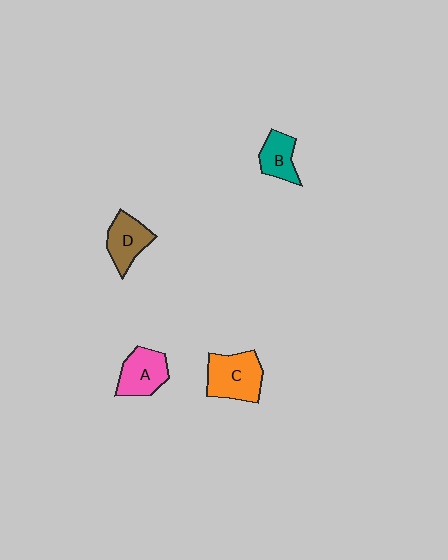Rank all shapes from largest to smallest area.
From largest to smallest: C (orange), A (pink), D (brown), B (teal).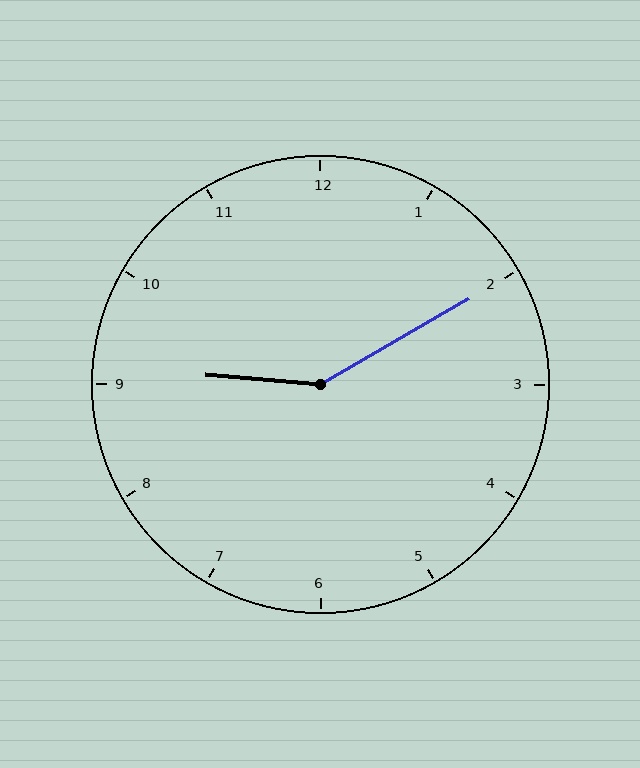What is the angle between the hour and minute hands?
Approximately 145 degrees.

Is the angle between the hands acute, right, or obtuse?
It is obtuse.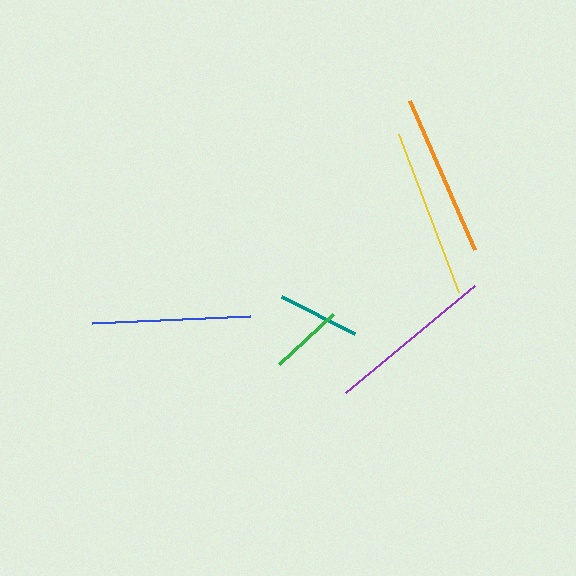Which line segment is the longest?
The yellow line is the longest at approximately 169 pixels.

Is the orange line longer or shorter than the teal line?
The orange line is longer than the teal line.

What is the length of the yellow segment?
The yellow segment is approximately 169 pixels long.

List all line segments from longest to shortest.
From longest to shortest: yellow, purple, orange, blue, teal, green.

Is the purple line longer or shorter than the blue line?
The purple line is longer than the blue line.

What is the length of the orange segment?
The orange segment is approximately 162 pixels long.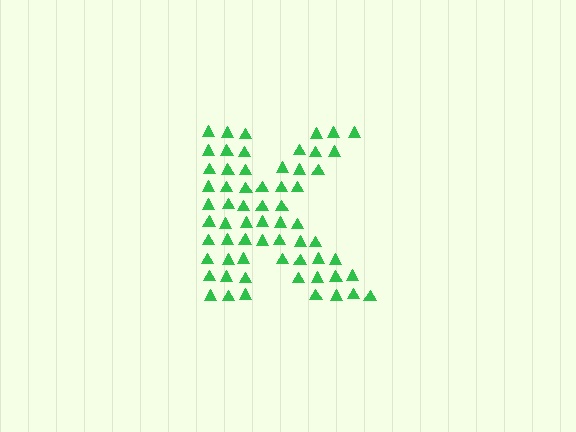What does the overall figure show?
The overall figure shows the letter K.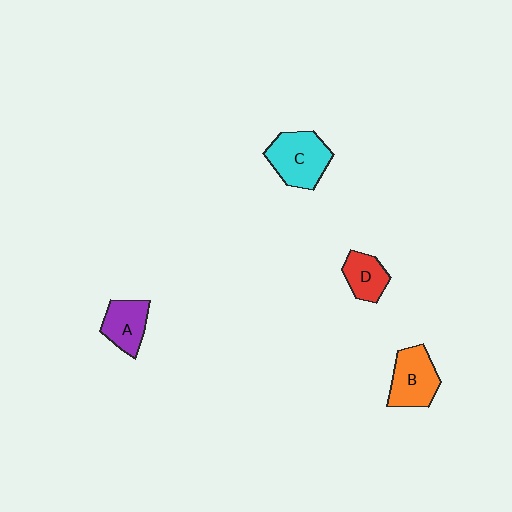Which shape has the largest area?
Shape C (cyan).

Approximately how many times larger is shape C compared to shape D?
Approximately 1.7 times.